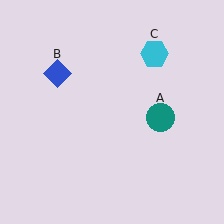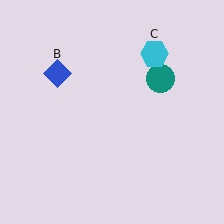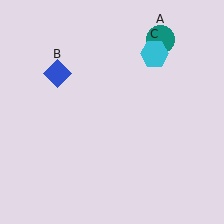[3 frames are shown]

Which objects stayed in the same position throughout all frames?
Blue diamond (object B) and cyan hexagon (object C) remained stationary.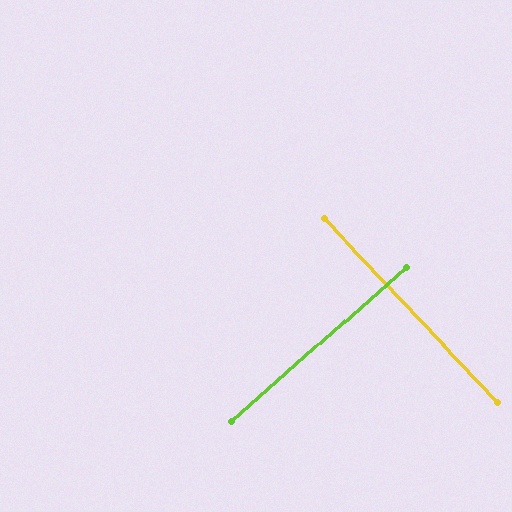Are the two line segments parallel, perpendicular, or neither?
Perpendicular — they meet at approximately 88°.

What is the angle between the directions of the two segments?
Approximately 88 degrees.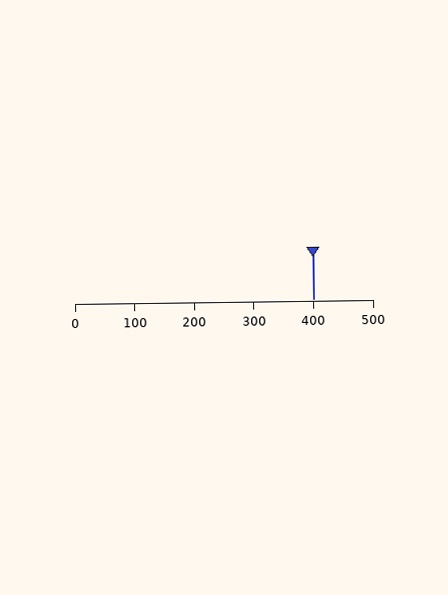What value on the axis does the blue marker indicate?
The marker indicates approximately 400.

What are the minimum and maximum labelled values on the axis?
The axis runs from 0 to 500.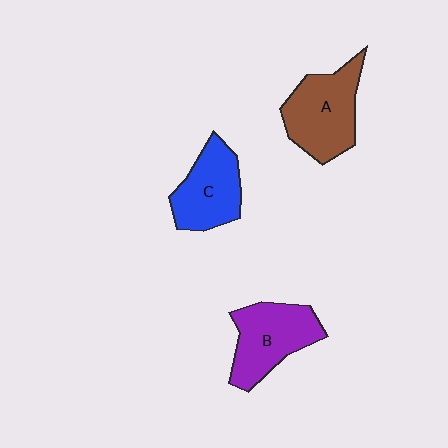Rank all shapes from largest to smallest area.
From largest to smallest: A (brown), B (purple), C (blue).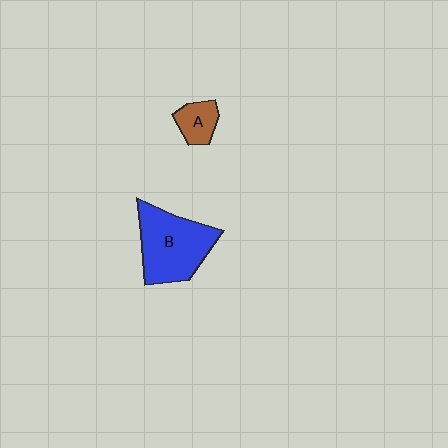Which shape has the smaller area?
Shape A (brown).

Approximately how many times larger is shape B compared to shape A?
Approximately 2.9 times.